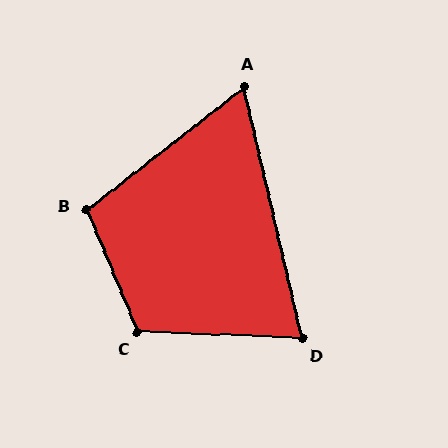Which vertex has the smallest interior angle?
A, at approximately 65 degrees.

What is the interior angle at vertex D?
Approximately 75 degrees (acute).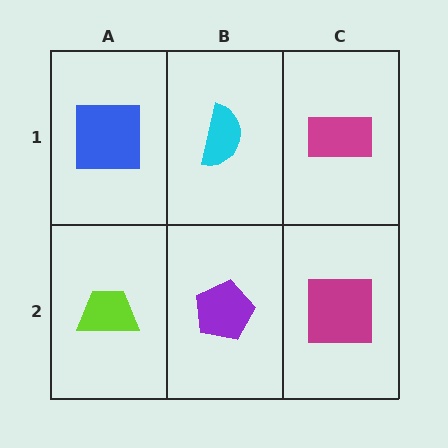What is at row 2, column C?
A magenta square.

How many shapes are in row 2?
3 shapes.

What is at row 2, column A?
A lime trapezoid.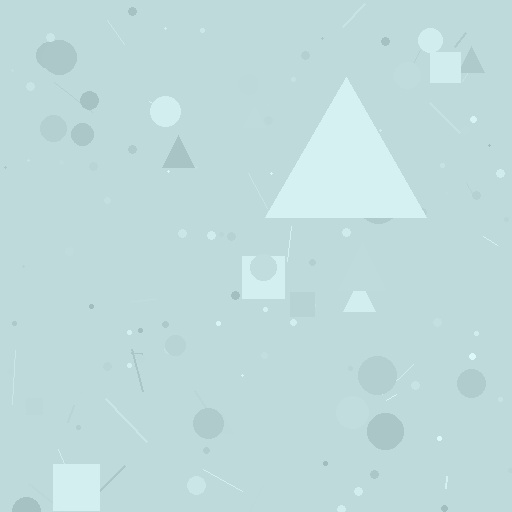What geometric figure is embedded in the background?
A triangle is embedded in the background.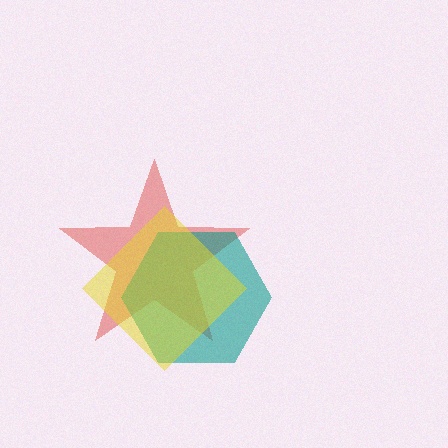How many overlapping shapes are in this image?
There are 3 overlapping shapes in the image.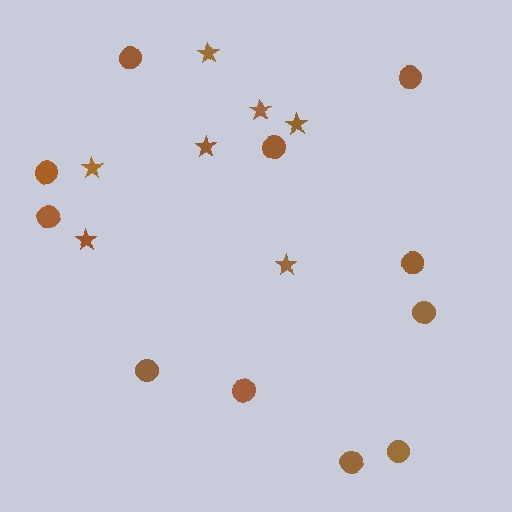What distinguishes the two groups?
There are 2 groups: one group of stars (7) and one group of circles (11).